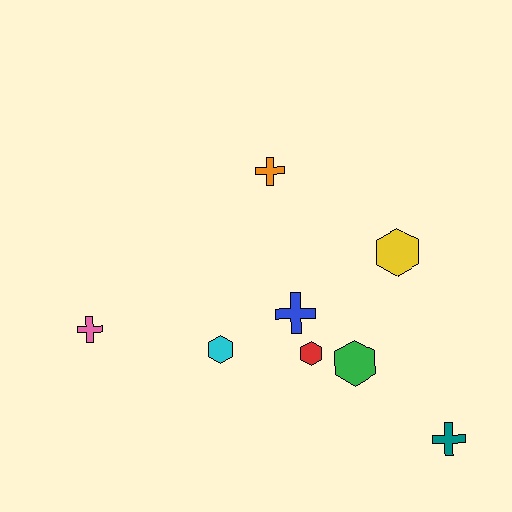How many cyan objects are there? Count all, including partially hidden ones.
There is 1 cyan object.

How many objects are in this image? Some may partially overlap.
There are 8 objects.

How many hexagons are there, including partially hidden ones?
There are 4 hexagons.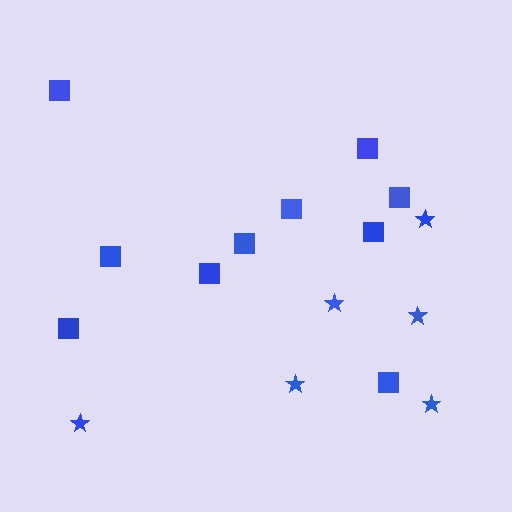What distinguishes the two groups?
There are 2 groups: one group of squares (10) and one group of stars (6).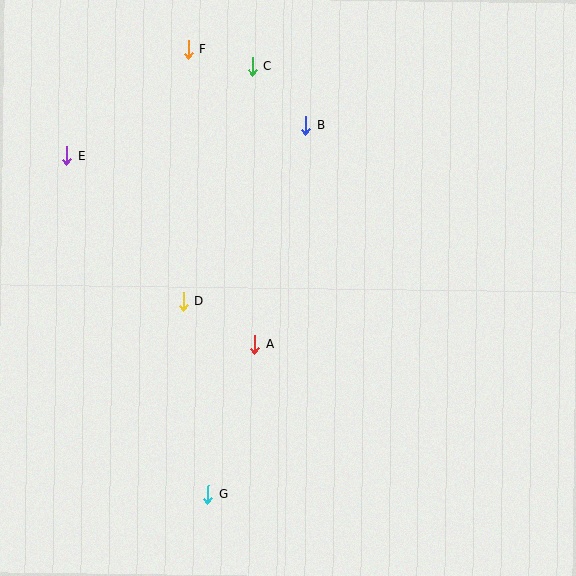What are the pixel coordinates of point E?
Point E is at (66, 156).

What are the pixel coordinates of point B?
Point B is at (306, 125).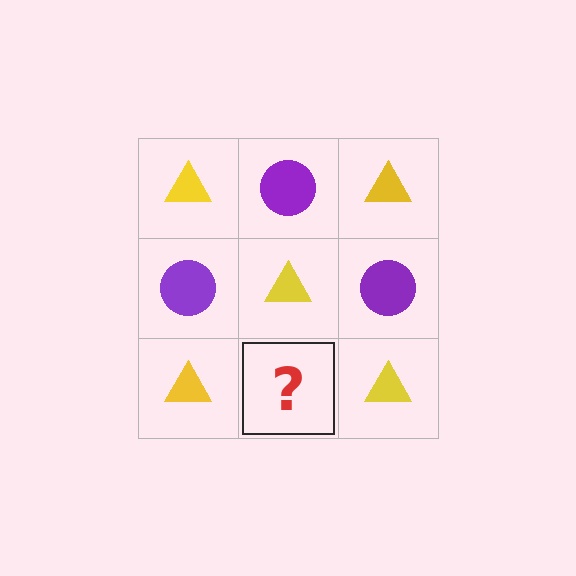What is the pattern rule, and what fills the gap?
The rule is that it alternates yellow triangle and purple circle in a checkerboard pattern. The gap should be filled with a purple circle.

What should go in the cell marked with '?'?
The missing cell should contain a purple circle.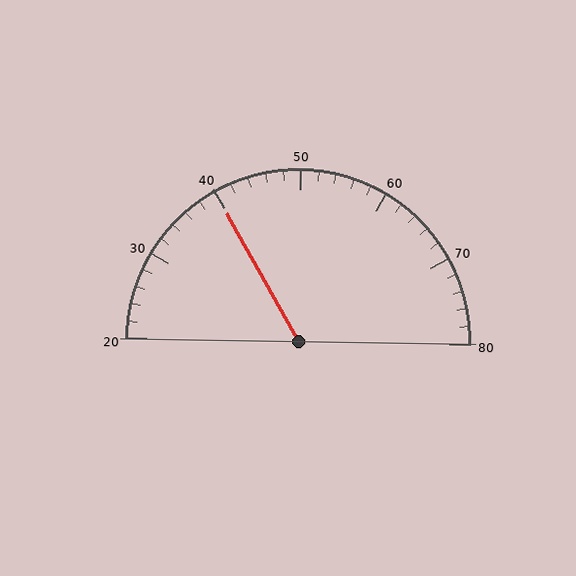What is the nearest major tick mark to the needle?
The nearest major tick mark is 40.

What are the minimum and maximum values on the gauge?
The gauge ranges from 20 to 80.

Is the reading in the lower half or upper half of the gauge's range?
The reading is in the lower half of the range (20 to 80).